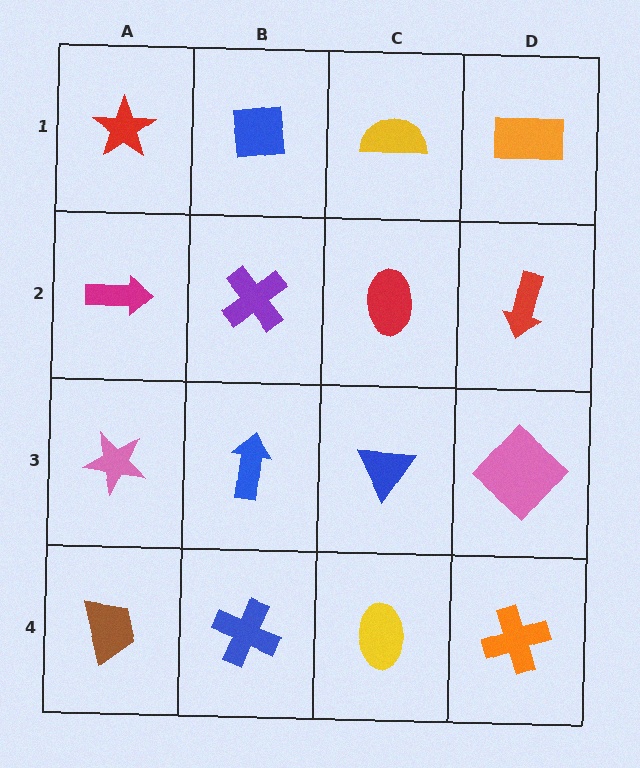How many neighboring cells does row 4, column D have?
2.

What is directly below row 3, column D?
An orange cross.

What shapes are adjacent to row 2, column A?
A red star (row 1, column A), a pink star (row 3, column A), a purple cross (row 2, column B).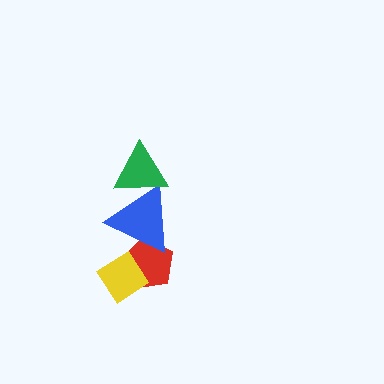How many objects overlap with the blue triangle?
2 objects overlap with the blue triangle.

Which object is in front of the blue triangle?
The green triangle is in front of the blue triangle.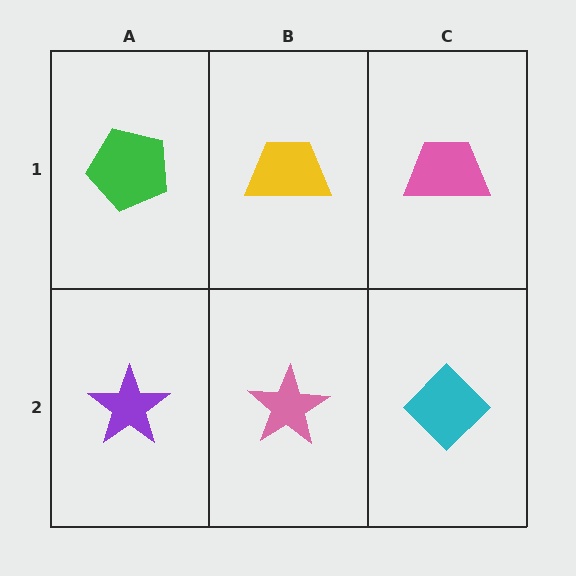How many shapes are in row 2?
3 shapes.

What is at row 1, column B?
A yellow trapezoid.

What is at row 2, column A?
A purple star.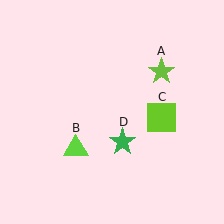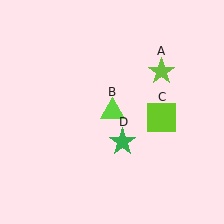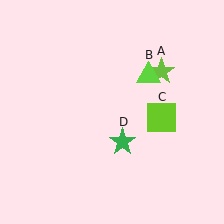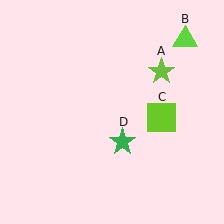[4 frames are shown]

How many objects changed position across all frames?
1 object changed position: lime triangle (object B).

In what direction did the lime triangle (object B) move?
The lime triangle (object B) moved up and to the right.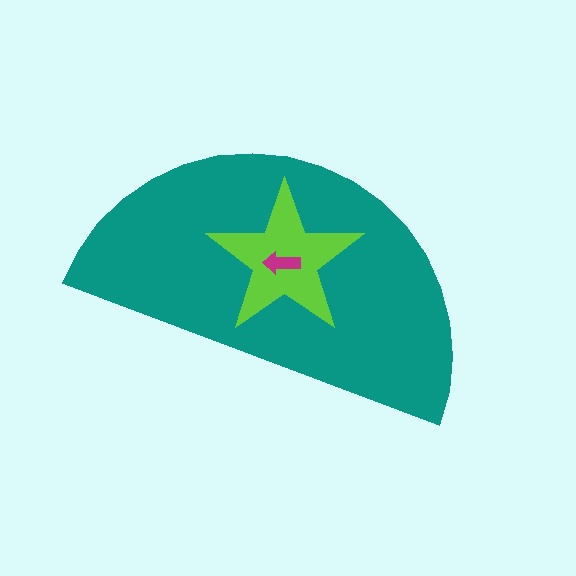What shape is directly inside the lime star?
The magenta arrow.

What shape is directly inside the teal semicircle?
The lime star.